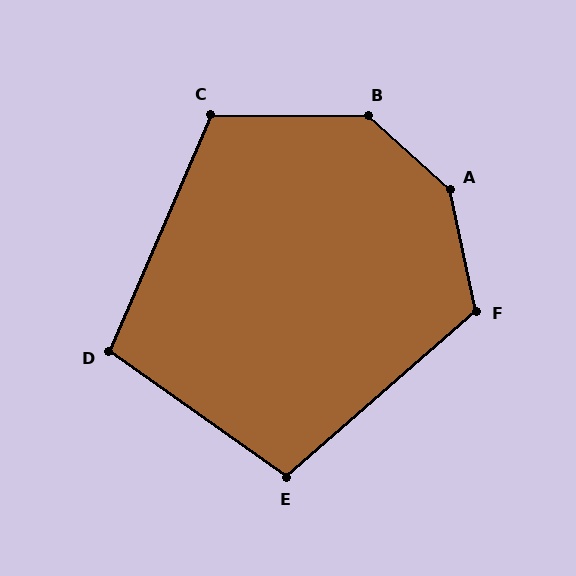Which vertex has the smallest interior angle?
D, at approximately 102 degrees.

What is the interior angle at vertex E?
Approximately 103 degrees (obtuse).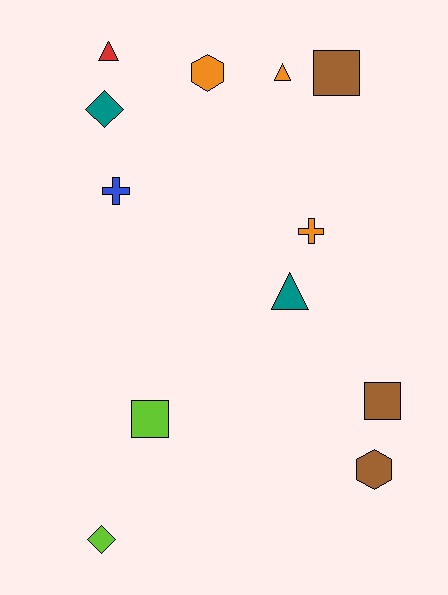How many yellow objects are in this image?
There are no yellow objects.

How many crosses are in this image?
There are 2 crosses.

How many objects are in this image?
There are 12 objects.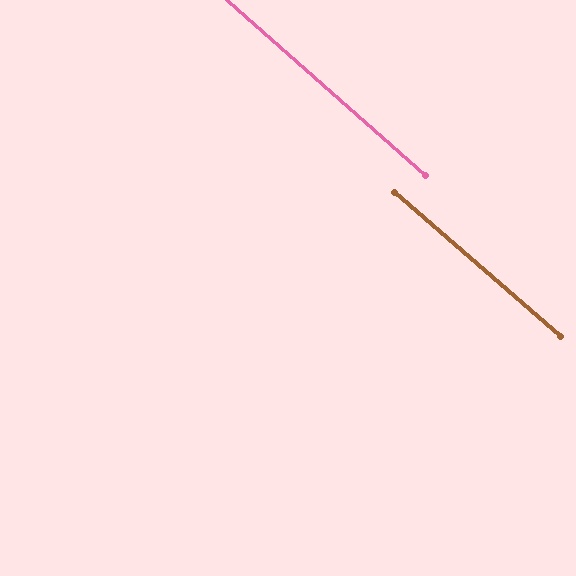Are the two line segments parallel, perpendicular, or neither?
Parallel — their directions differ by only 0.7°.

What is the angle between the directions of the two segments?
Approximately 1 degree.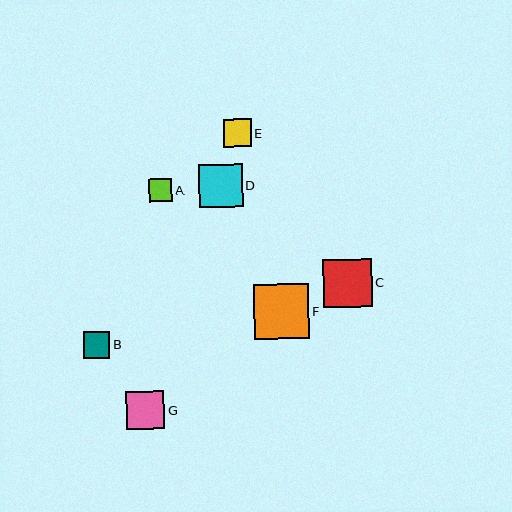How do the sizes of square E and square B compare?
Square E and square B are approximately the same size.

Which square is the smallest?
Square A is the smallest with a size of approximately 23 pixels.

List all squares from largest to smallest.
From largest to smallest: F, C, D, G, E, B, A.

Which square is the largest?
Square F is the largest with a size of approximately 55 pixels.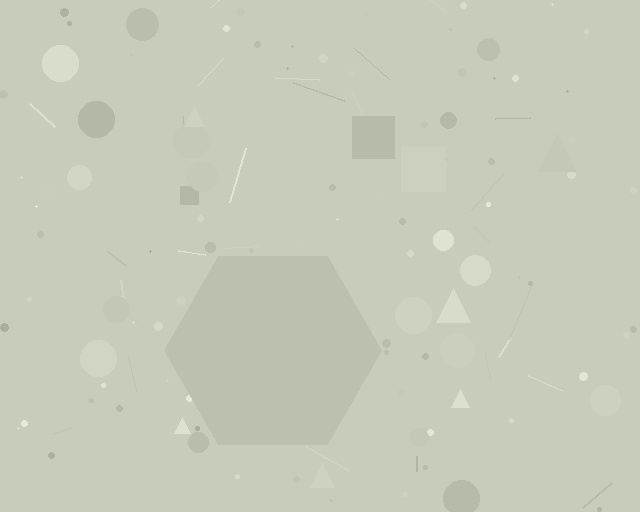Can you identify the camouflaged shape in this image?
The camouflaged shape is a hexagon.